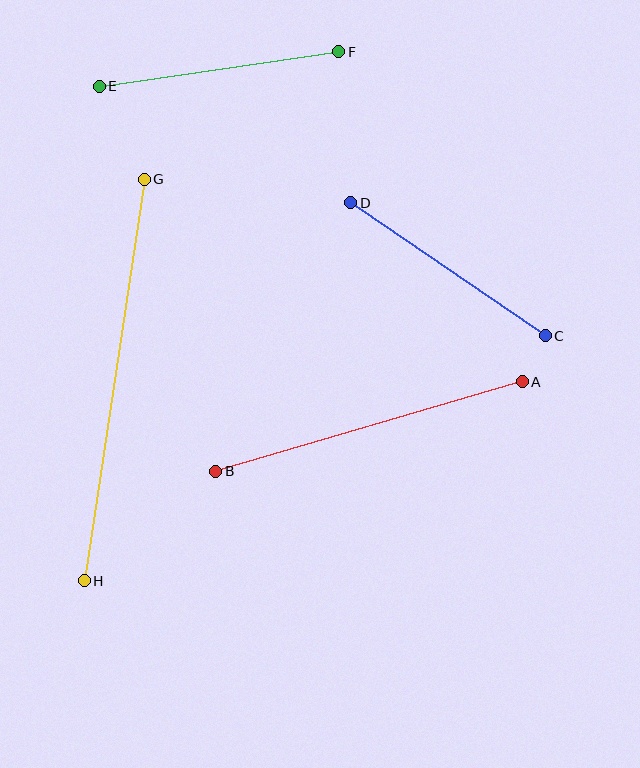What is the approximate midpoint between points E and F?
The midpoint is at approximately (219, 69) pixels.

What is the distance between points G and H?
The distance is approximately 406 pixels.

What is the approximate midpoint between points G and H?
The midpoint is at approximately (114, 380) pixels.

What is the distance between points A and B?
The distance is approximately 320 pixels.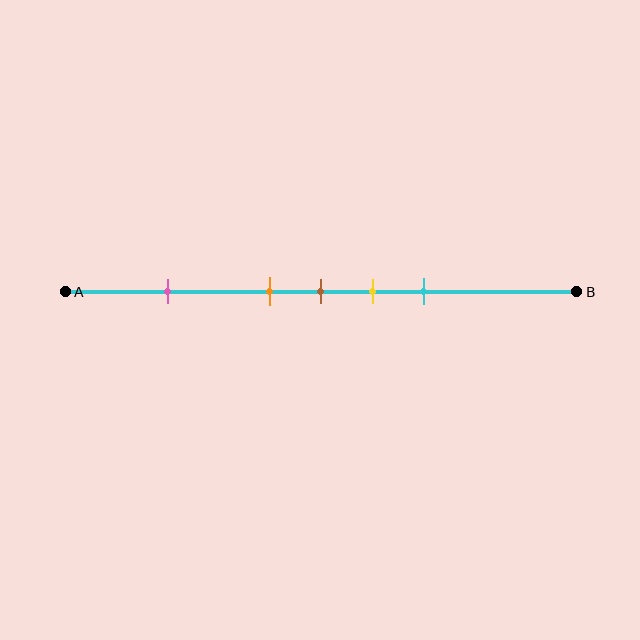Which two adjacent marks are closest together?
The orange and brown marks are the closest adjacent pair.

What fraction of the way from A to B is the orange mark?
The orange mark is approximately 40% (0.4) of the way from A to B.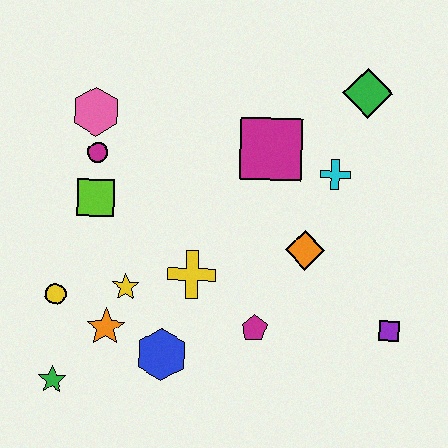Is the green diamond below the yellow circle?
No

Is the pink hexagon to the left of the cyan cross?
Yes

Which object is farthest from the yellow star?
The green diamond is farthest from the yellow star.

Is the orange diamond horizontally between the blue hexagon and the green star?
No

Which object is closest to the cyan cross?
The magenta square is closest to the cyan cross.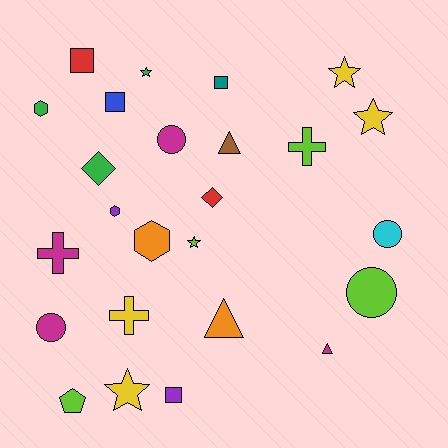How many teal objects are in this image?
There is 1 teal object.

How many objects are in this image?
There are 25 objects.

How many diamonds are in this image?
There are 2 diamonds.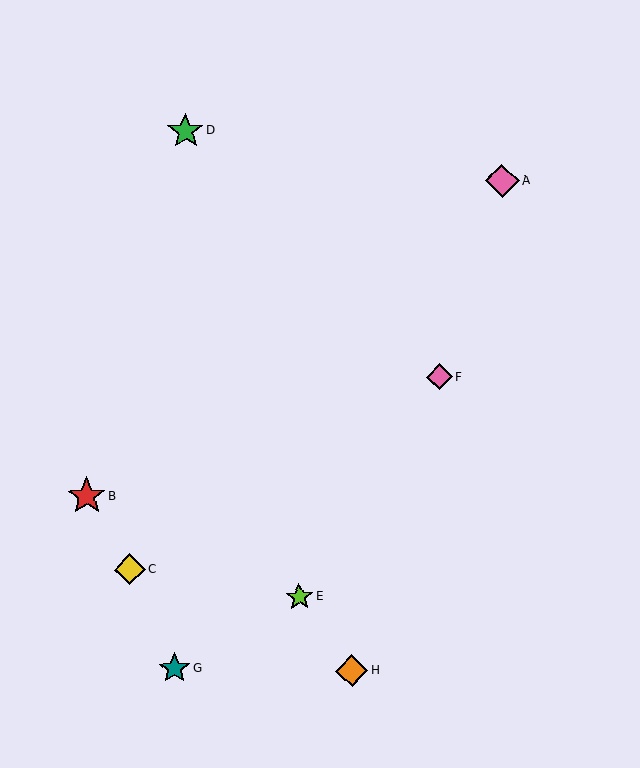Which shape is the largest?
The red star (labeled B) is the largest.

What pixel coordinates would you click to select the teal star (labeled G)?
Click at (175, 668) to select the teal star G.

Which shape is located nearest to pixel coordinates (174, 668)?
The teal star (labeled G) at (175, 668) is nearest to that location.